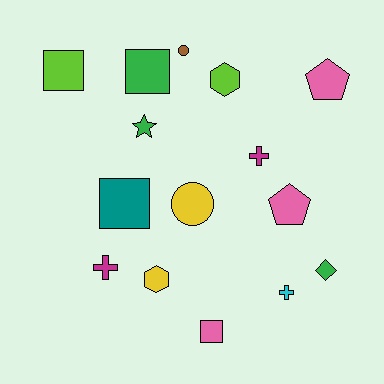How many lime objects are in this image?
There are 2 lime objects.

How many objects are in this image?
There are 15 objects.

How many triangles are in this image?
There are no triangles.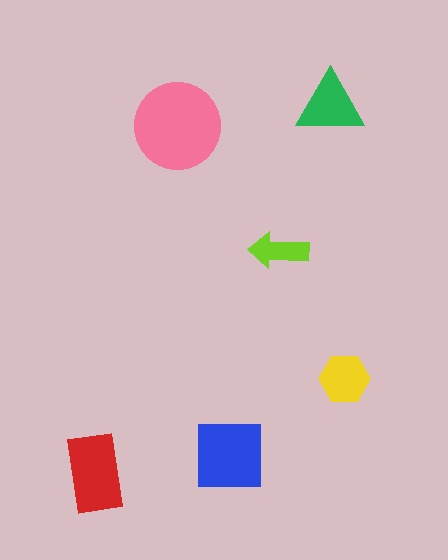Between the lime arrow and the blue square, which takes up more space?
The blue square.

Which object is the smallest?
The lime arrow.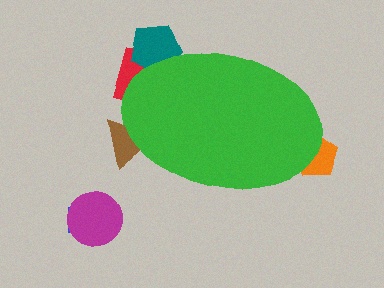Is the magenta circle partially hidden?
No, the magenta circle is fully visible.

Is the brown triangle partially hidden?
Yes, the brown triangle is partially hidden behind the green ellipse.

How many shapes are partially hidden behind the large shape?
4 shapes are partially hidden.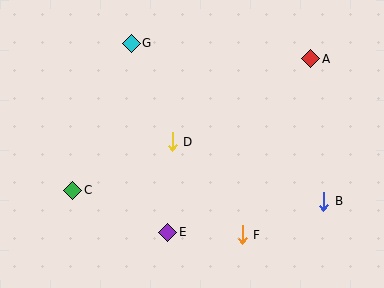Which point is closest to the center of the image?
Point D at (172, 142) is closest to the center.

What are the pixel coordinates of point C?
Point C is at (73, 190).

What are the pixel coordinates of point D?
Point D is at (172, 142).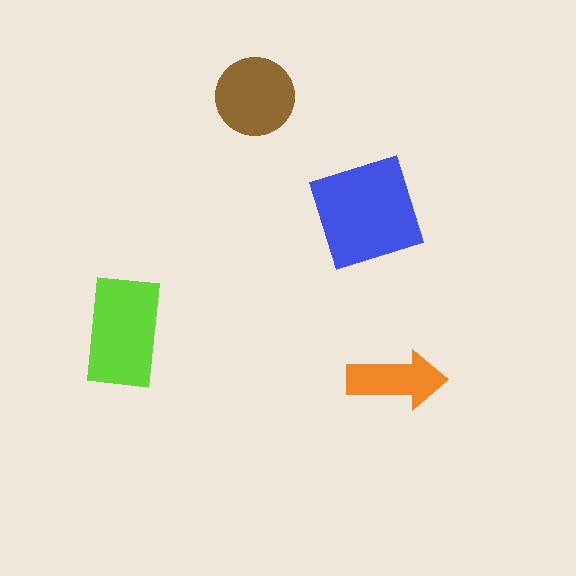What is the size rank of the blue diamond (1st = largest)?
1st.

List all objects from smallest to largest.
The orange arrow, the brown circle, the lime rectangle, the blue diamond.